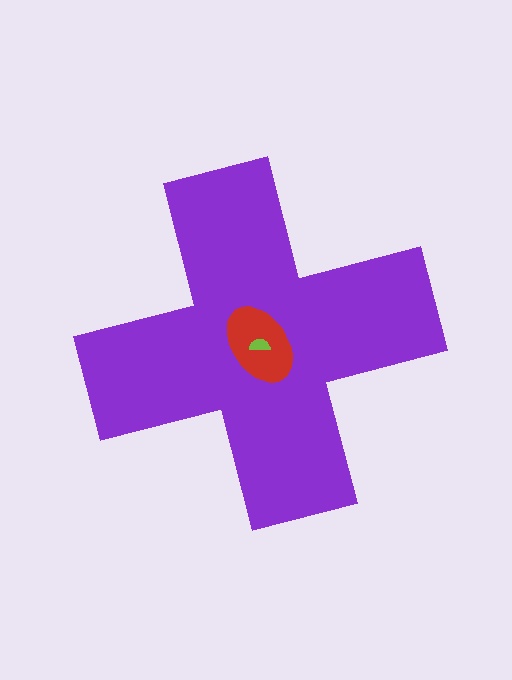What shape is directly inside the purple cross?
The red ellipse.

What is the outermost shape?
The purple cross.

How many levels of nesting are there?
3.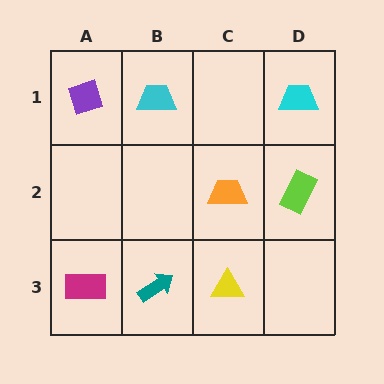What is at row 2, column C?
An orange trapezoid.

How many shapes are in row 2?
2 shapes.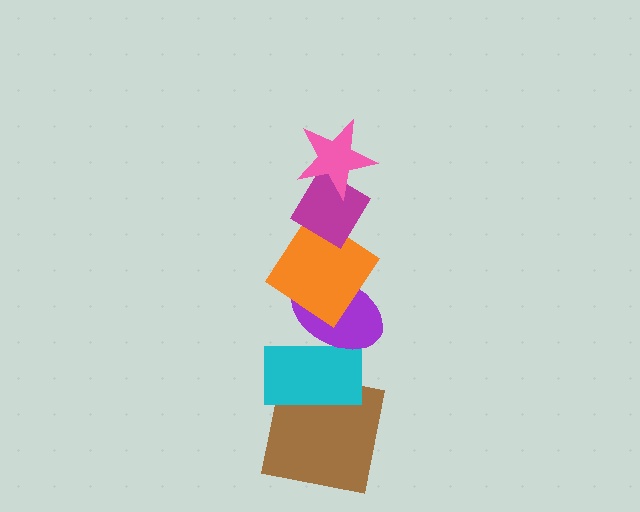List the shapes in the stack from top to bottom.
From top to bottom: the pink star, the magenta diamond, the orange diamond, the purple ellipse, the cyan rectangle, the brown square.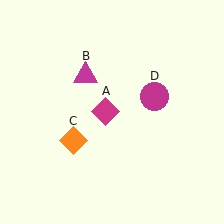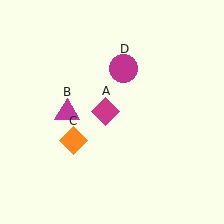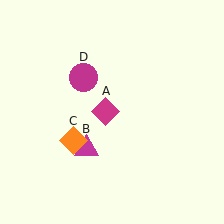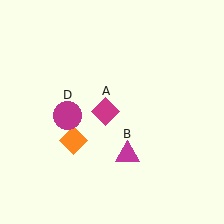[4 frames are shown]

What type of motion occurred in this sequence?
The magenta triangle (object B), magenta circle (object D) rotated counterclockwise around the center of the scene.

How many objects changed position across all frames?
2 objects changed position: magenta triangle (object B), magenta circle (object D).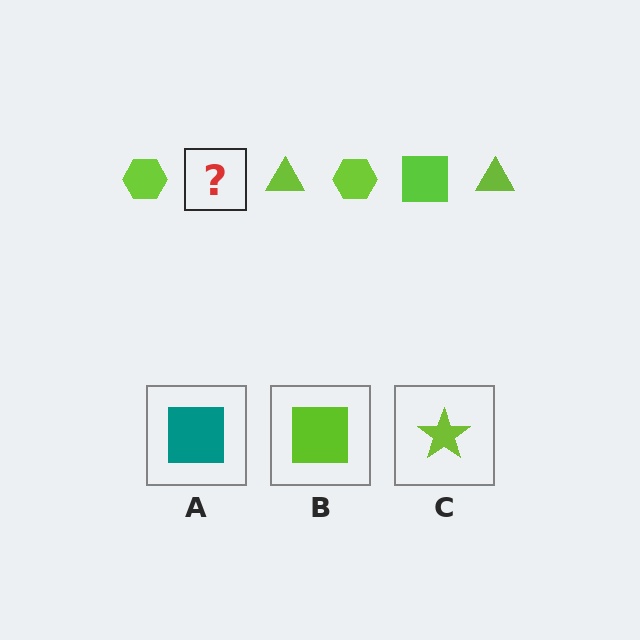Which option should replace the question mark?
Option B.